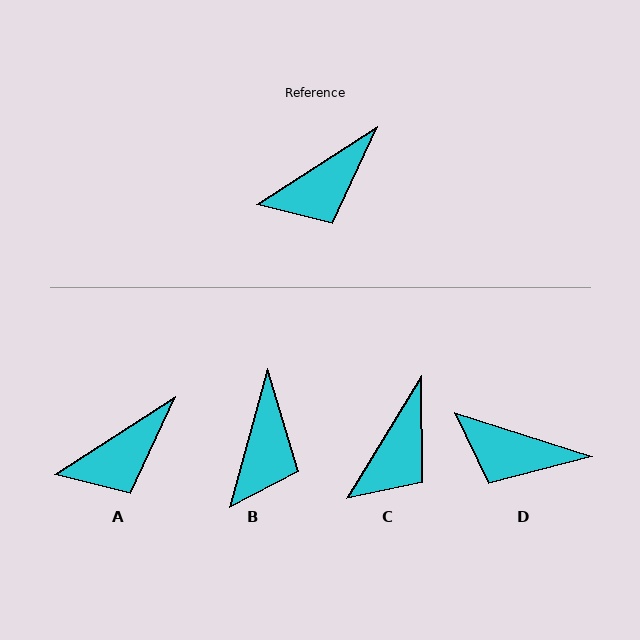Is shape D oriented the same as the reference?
No, it is off by about 51 degrees.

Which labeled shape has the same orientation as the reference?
A.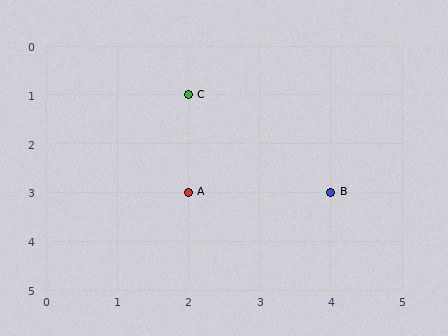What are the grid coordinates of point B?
Point B is at grid coordinates (4, 3).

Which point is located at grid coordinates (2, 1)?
Point C is at (2, 1).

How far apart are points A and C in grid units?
Points A and C are 2 rows apart.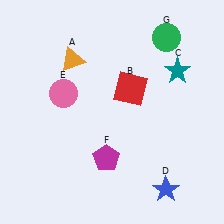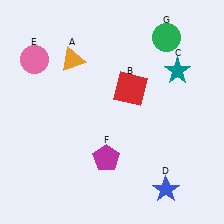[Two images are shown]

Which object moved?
The pink circle (E) moved up.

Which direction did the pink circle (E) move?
The pink circle (E) moved up.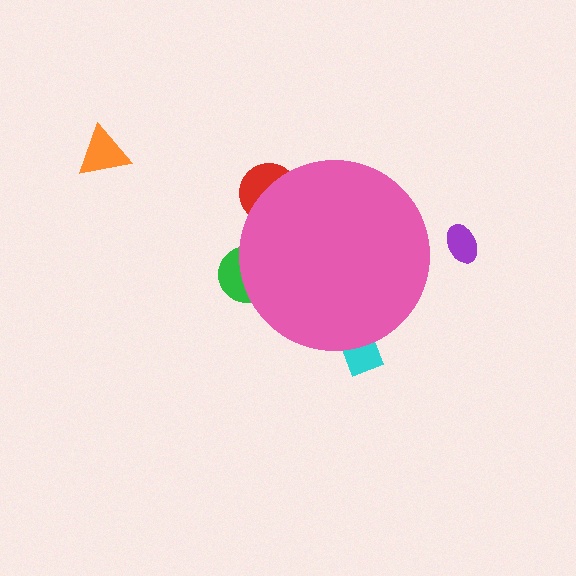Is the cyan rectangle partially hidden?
Yes, the cyan rectangle is partially hidden behind the pink circle.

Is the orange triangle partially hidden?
No, the orange triangle is fully visible.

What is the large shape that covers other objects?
A pink circle.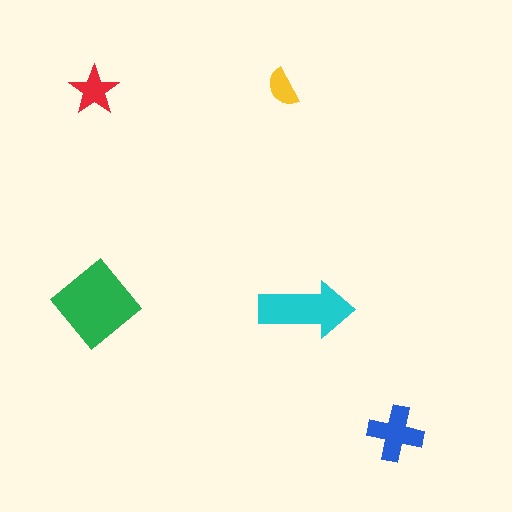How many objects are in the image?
There are 5 objects in the image.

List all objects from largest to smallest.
The green diamond, the cyan arrow, the blue cross, the red star, the yellow semicircle.